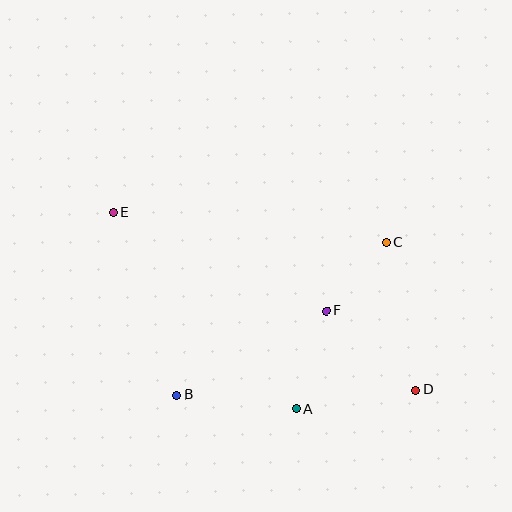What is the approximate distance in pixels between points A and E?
The distance between A and E is approximately 269 pixels.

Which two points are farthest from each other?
Points D and E are farthest from each other.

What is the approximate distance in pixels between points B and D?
The distance between B and D is approximately 239 pixels.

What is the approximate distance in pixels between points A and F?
The distance between A and F is approximately 103 pixels.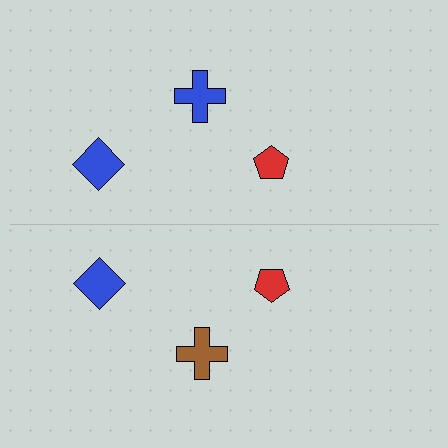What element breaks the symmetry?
The brown cross on the bottom side breaks the symmetry — its mirror counterpart is blue.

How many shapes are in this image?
There are 6 shapes in this image.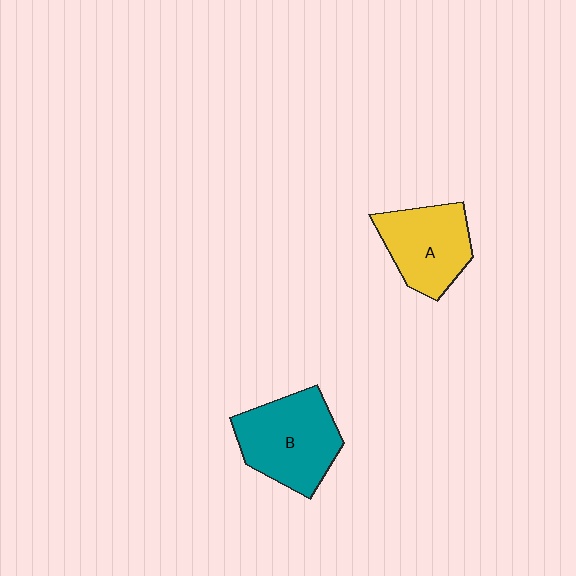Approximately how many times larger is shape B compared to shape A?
Approximately 1.2 times.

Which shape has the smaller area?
Shape A (yellow).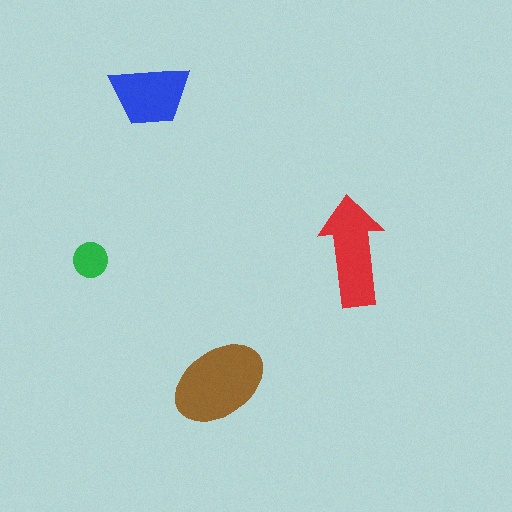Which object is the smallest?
The green circle.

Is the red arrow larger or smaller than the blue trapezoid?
Larger.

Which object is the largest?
The brown ellipse.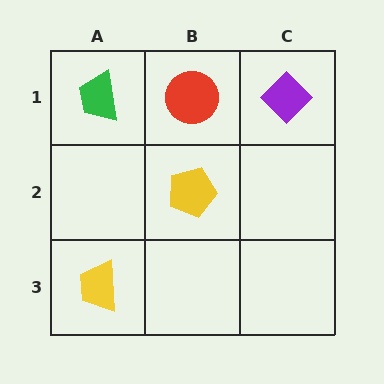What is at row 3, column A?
A yellow trapezoid.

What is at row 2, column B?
A yellow pentagon.